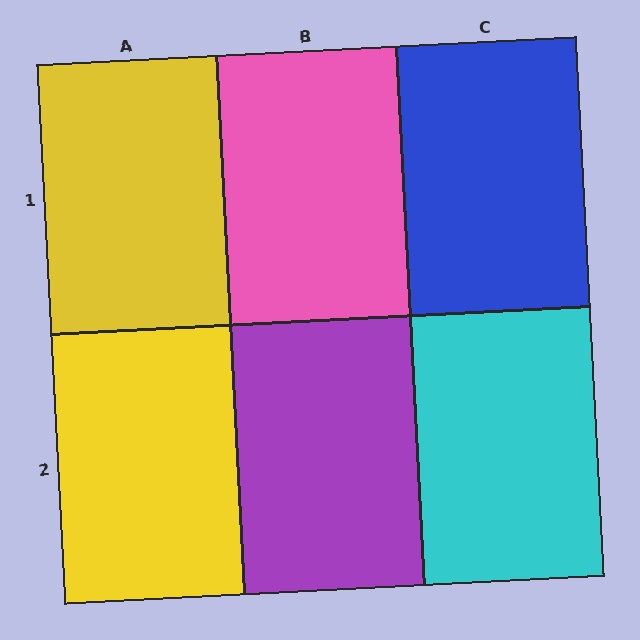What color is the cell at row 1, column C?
Blue.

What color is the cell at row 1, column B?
Pink.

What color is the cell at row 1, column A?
Yellow.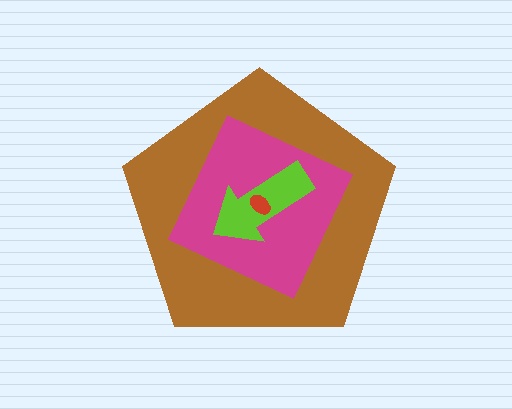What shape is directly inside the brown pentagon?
The magenta diamond.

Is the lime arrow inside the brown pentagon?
Yes.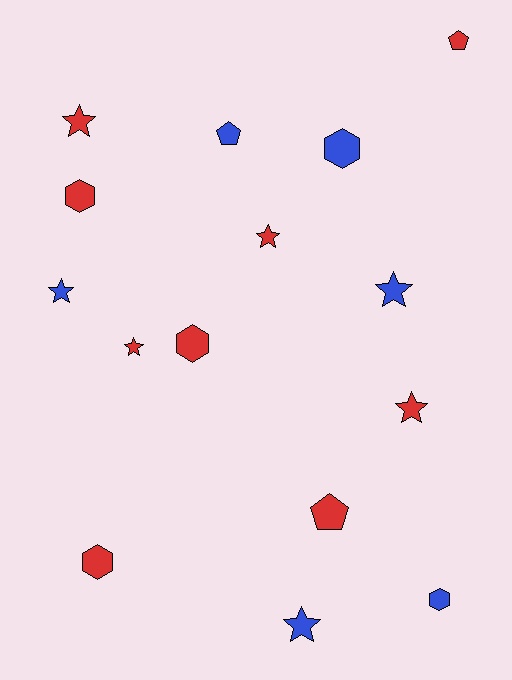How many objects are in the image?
There are 15 objects.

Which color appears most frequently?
Red, with 9 objects.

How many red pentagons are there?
There are 2 red pentagons.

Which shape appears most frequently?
Star, with 7 objects.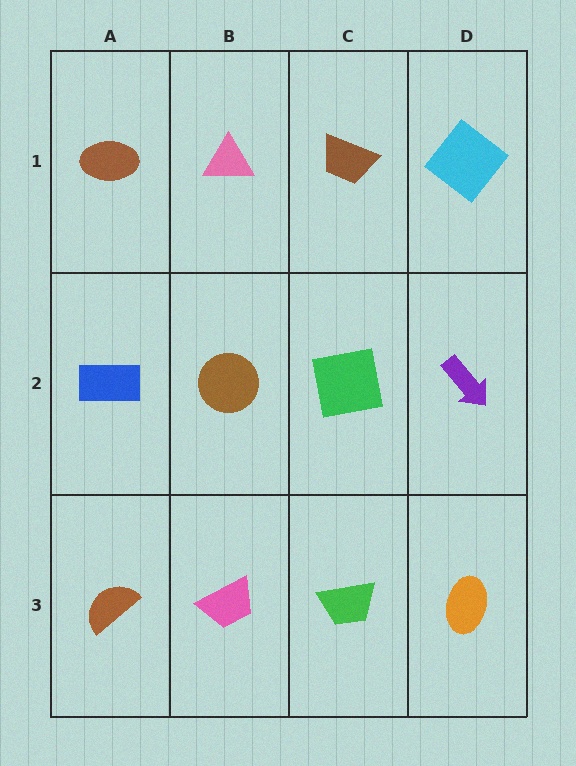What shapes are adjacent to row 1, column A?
A blue rectangle (row 2, column A), a pink triangle (row 1, column B).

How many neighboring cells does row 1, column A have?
2.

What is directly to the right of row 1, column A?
A pink triangle.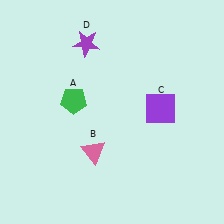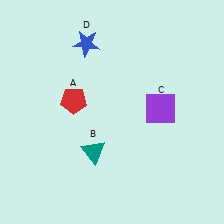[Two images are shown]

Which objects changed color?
A changed from green to red. B changed from pink to teal. D changed from purple to blue.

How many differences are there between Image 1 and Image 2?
There are 3 differences between the two images.